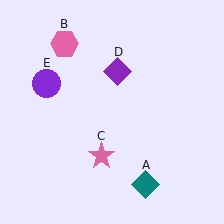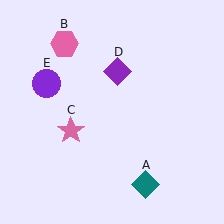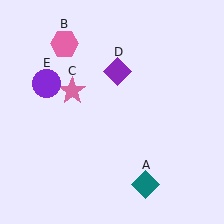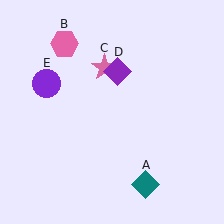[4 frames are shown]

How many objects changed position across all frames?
1 object changed position: pink star (object C).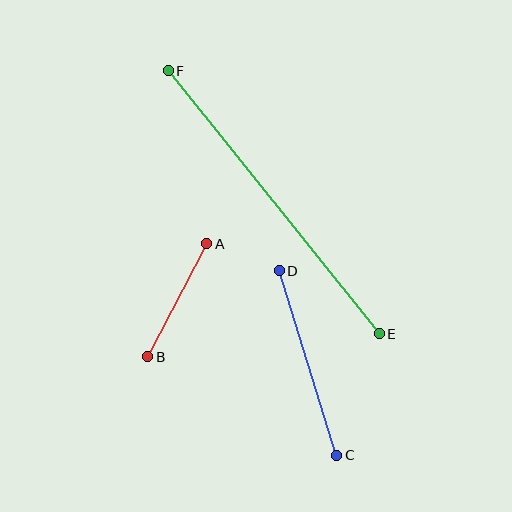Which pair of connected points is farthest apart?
Points E and F are farthest apart.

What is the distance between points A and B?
The distance is approximately 127 pixels.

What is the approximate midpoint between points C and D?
The midpoint is at approximately (308, 363) pixels.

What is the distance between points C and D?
The distance is approximately 193 pixels.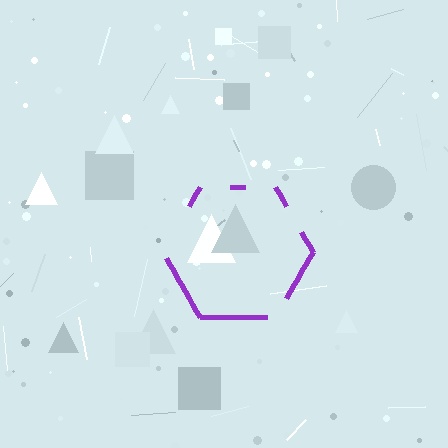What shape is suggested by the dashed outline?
The dashed outline suggests a hexagon.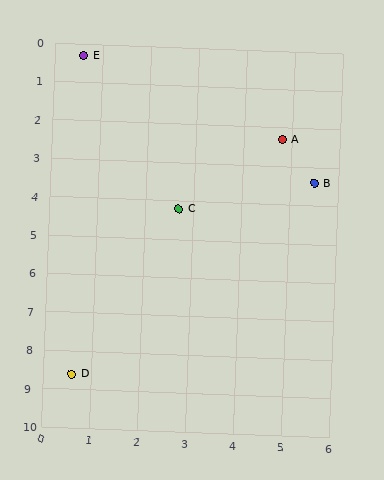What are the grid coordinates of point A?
Point A is at approximately (4.8, 2.3).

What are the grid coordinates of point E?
Point E is at approximately (0.6, 0.3).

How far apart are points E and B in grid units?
Points E and B are about 5.8 grid units apart.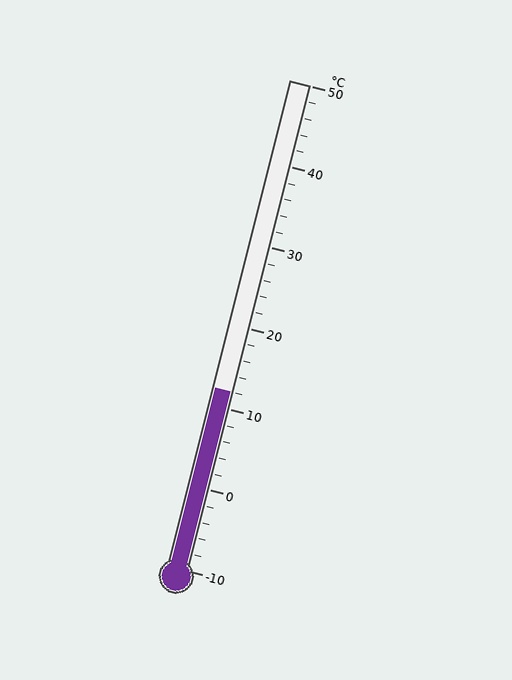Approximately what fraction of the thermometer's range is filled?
The thermometer is filled to approximately 35% of its range.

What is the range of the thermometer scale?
The thermometer scale ranges from -10°C to 50°C.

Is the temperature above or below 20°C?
The temperature is below 20°C.